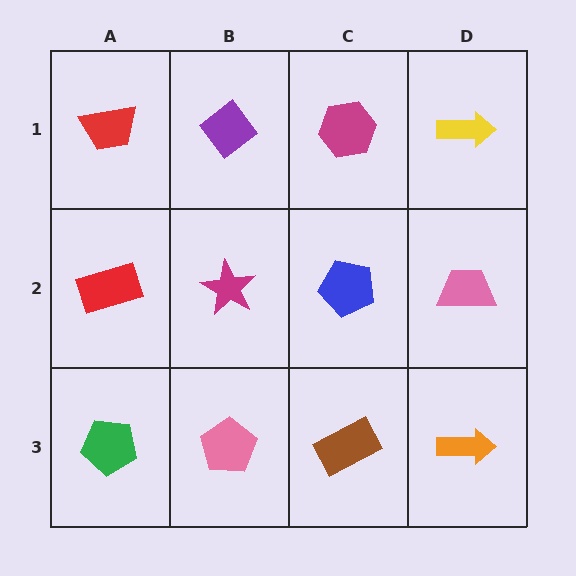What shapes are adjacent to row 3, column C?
A blue pentagon (row 2, column C), a pink pentagon (row 3, column B), an orange arrow (row 3, column D).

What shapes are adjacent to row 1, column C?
A blue pentagon (row 2, column C), a purple diamond (row 1, column B), a yellow arrow (row 1, column D).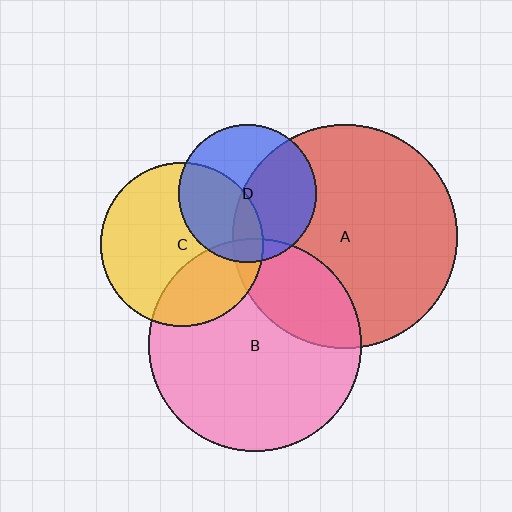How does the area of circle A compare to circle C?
Approximately 1.9 times.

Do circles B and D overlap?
Yes.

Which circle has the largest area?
Circle A (red).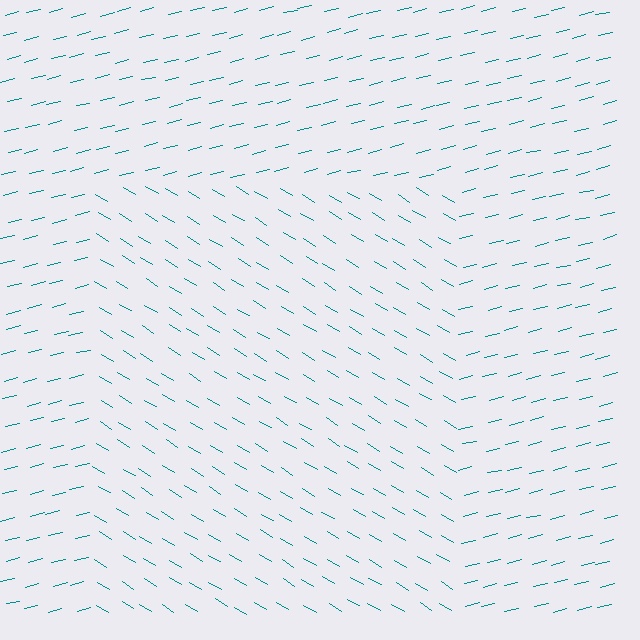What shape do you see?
I see a rectangle.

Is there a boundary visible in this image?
Yes, there is a texture boundary formed by a change in line orientation.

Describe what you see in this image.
The image is filled with small teal line segments. A rectangle region in the image has lines oriented differently from the surrounding lines, creating a visible texture boundary.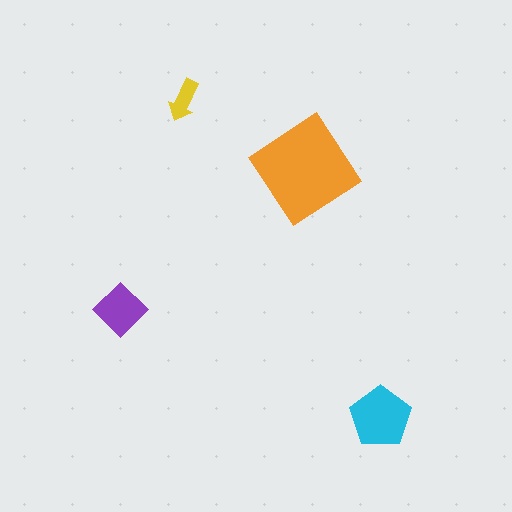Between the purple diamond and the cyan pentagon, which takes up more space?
The cyan pentagon.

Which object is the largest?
The orange diamond.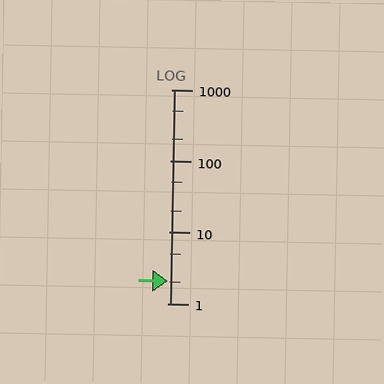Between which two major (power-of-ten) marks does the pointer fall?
The pointer is between 1 and 10.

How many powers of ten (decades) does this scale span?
The scale spans 3 decades, from 1 to 1000.